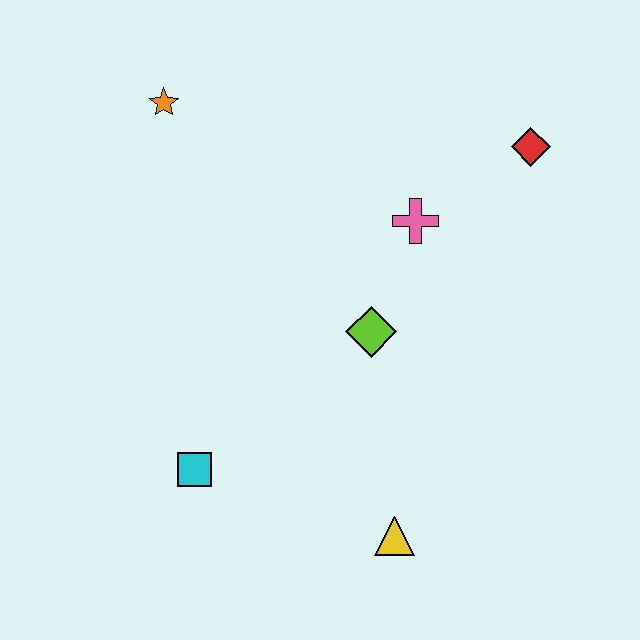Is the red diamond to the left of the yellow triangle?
No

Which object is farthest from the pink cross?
The cyan square is farthest from the pink cross.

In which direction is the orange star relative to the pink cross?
The orange star is to the left of the pink cross.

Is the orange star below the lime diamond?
No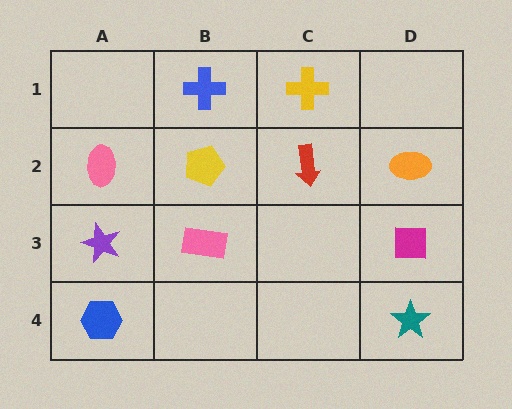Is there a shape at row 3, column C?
No, that cell is empty.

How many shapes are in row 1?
2 shapes.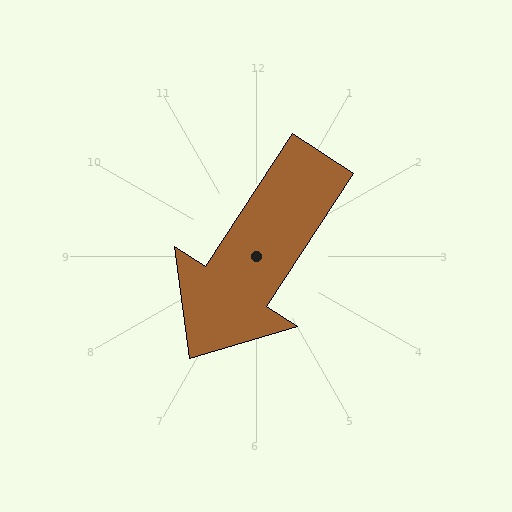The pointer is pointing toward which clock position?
Roughly 7 o'clock.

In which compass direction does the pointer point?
Southwest.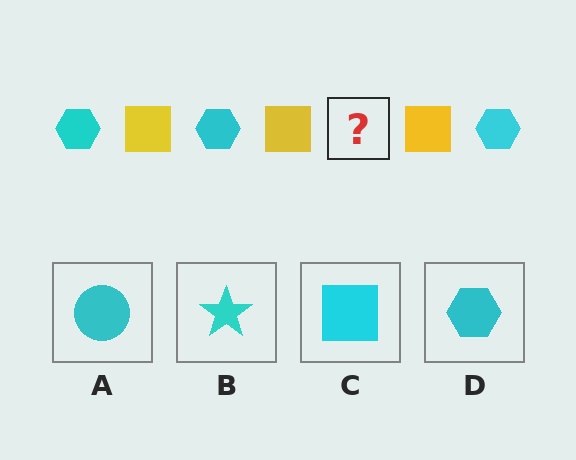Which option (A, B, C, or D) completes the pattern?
D.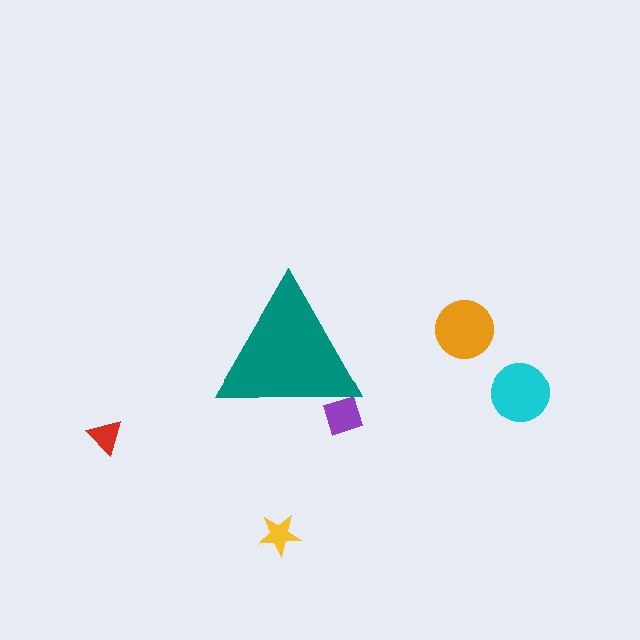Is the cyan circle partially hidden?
No, the cyan circle is fully visible.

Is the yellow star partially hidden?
No, the yellow star is fully visible.